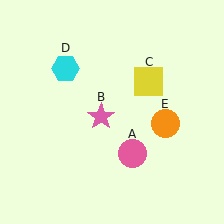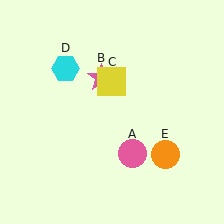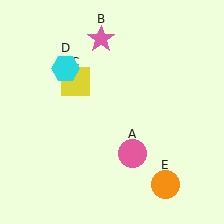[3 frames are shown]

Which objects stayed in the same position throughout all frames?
Pink circle (object A) and cyan hexagon (object D) remained stationary.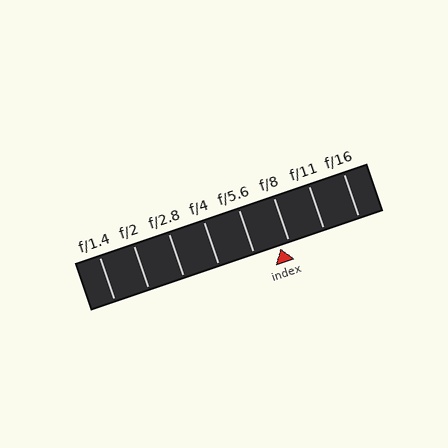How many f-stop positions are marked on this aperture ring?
There are 8 f-stop positions marked.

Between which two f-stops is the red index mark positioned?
The index mark is between f/5.6 and f/8.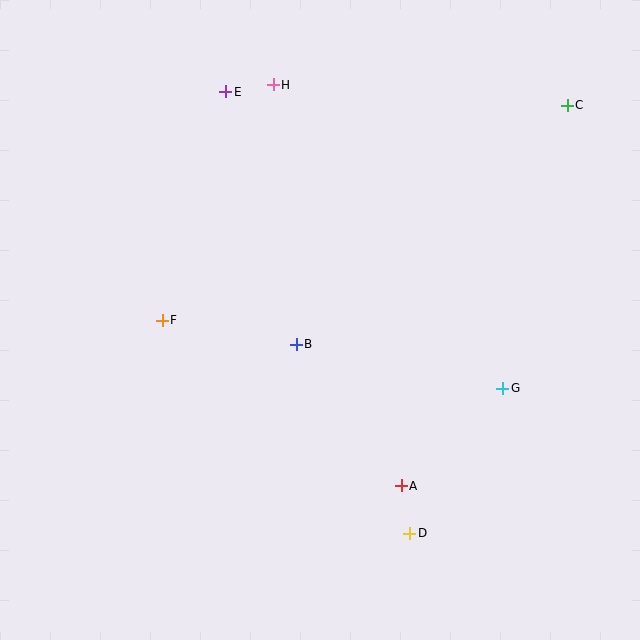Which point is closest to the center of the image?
Point B at (296, 344) is closest to the center.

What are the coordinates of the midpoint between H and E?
The midpoint between H and E is at (249, 88).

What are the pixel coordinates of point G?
Point G is at (503, 388).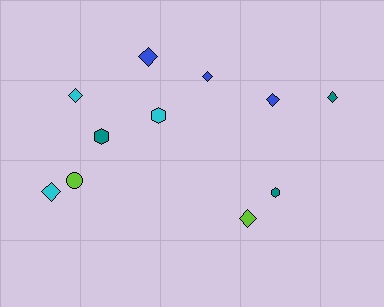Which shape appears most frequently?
Diamond, with 7 objects.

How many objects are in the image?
There are 11 objects.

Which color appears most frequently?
Blue, with 3 objects.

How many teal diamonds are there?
There is 1 teal diamond.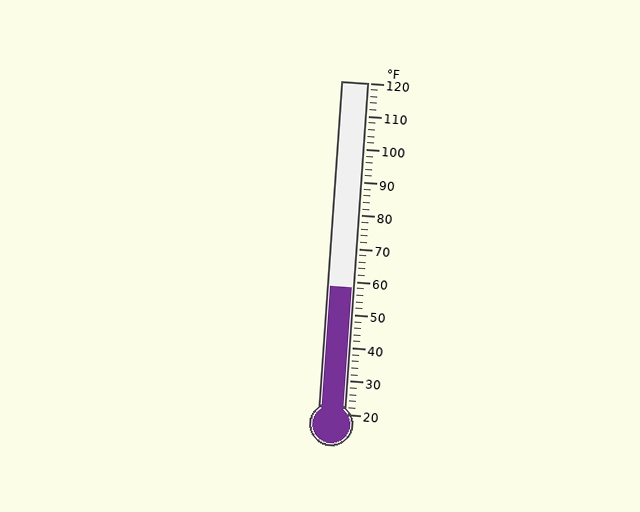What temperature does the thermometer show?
The thermometer shows approximately 58°F.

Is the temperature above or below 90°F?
The temperature is below 90°F.